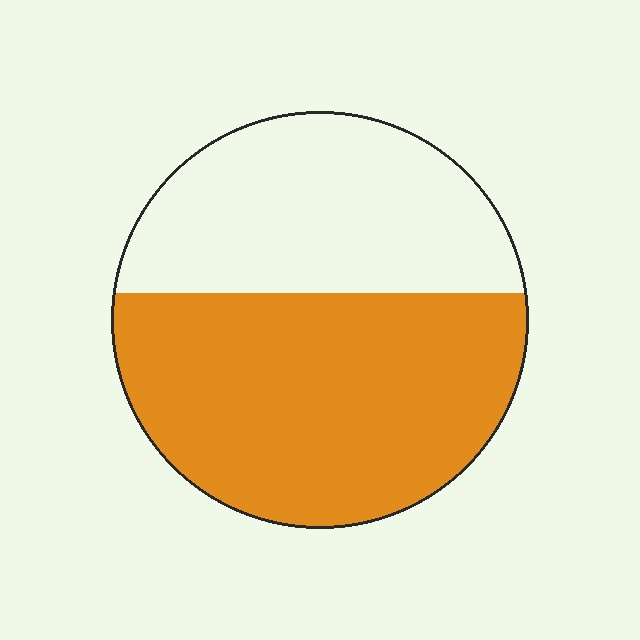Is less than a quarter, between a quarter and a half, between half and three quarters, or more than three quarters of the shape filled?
Between half and three quarters.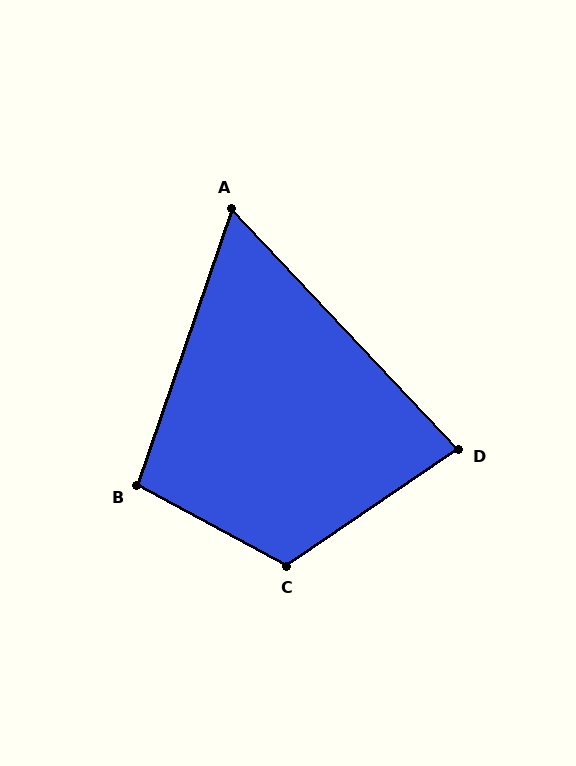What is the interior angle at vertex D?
Approximately 81 degrees (acute).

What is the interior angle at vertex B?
Approximately 99 degrees (obtuse).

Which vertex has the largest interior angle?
C, at approximately 118 degrees.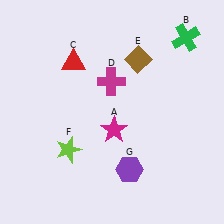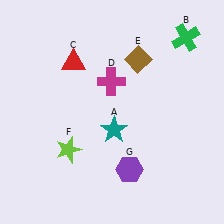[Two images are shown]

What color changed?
The star (A) changed from magenta in Image 1 to teal in Image 2.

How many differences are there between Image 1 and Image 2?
There is 1 difference between the two images.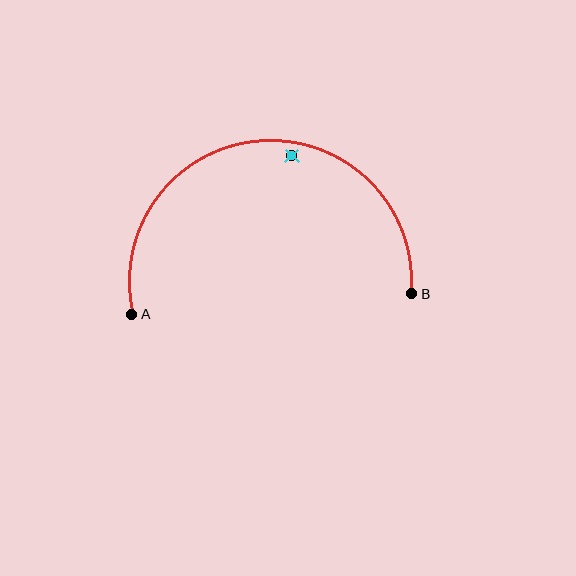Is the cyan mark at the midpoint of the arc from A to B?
No — the cyan mark does not lie on the arc at all. It sits slightly inside the curve.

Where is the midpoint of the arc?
The arc midpoint is the point on the curve farthest from the straight line joining A and B. It sits above that line.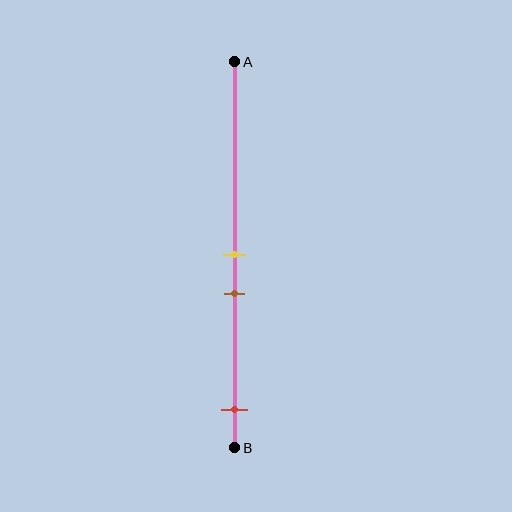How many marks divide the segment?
There are 3 marks dividing the segment.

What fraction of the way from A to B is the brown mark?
The brown mark is approximately 60% (0.6) of the way from A to B.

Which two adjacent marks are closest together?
The yellow and brown marks are the closest adjacent pair.